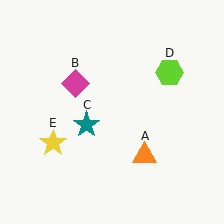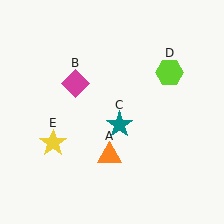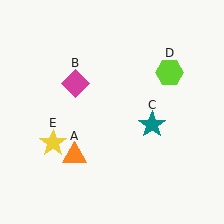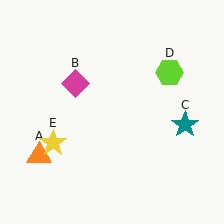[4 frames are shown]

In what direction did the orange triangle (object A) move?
The orange triangle (object A) moved left.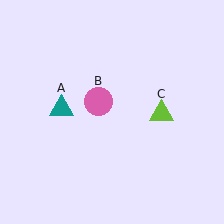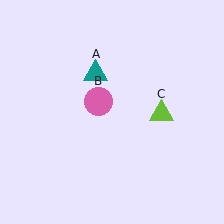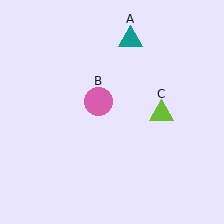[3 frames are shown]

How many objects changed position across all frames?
1 object changed position: teal triangle (object A).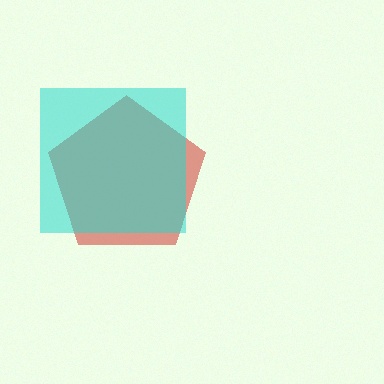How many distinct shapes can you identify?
There are 2 distinct shapes: a red pentagon, a cyan square.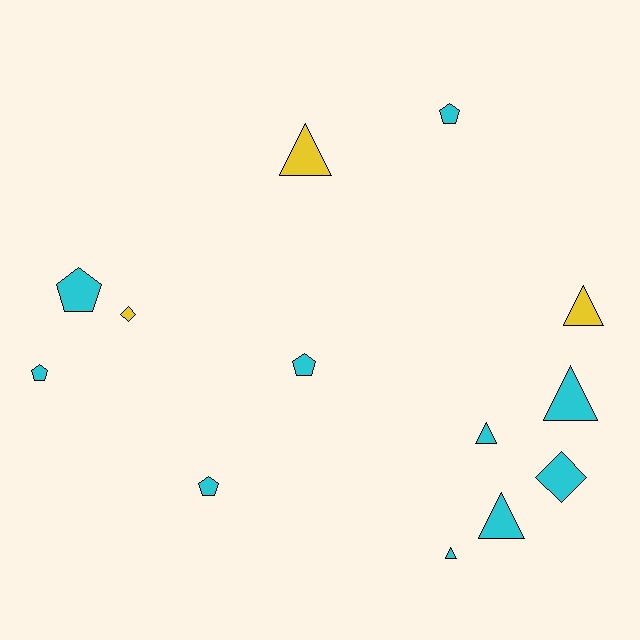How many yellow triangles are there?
There are 2 yellow triangles.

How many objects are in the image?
There are 13 objects.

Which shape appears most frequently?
Triangle, with 6 objects.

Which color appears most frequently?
Cyan, with 10 objects.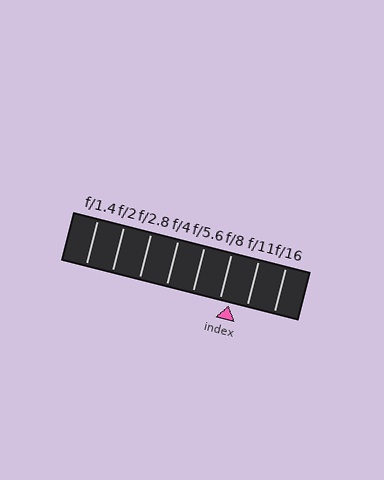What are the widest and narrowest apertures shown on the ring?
The widest aperture shown is f/1.4 and the narrowest is f/16.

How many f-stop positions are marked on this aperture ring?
There are 8 f-stop positions marked.